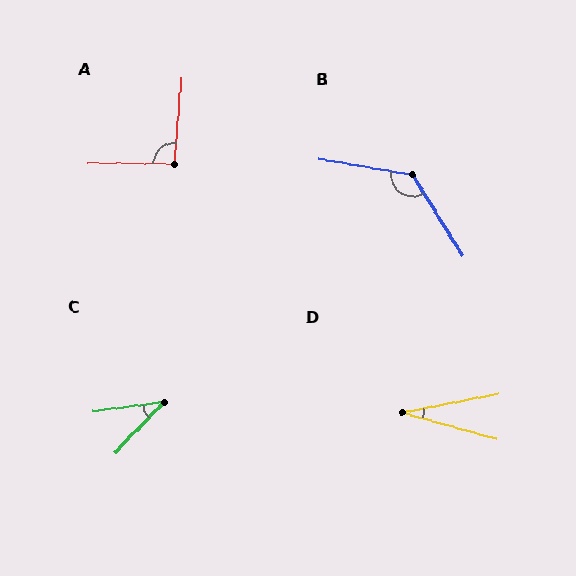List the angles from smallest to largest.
D (26°), C (38°), A (95°), B (131°).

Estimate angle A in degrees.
Approximately 95 degrees.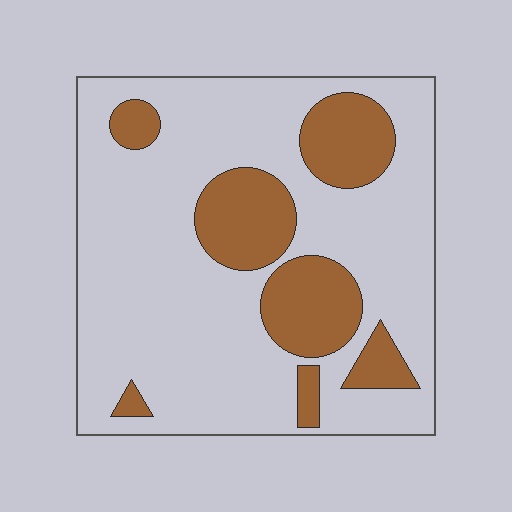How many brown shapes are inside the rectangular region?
7.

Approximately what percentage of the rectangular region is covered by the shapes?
Approximately 25%.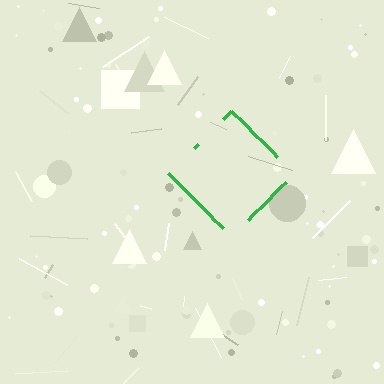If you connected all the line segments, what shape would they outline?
They would outline a diamond.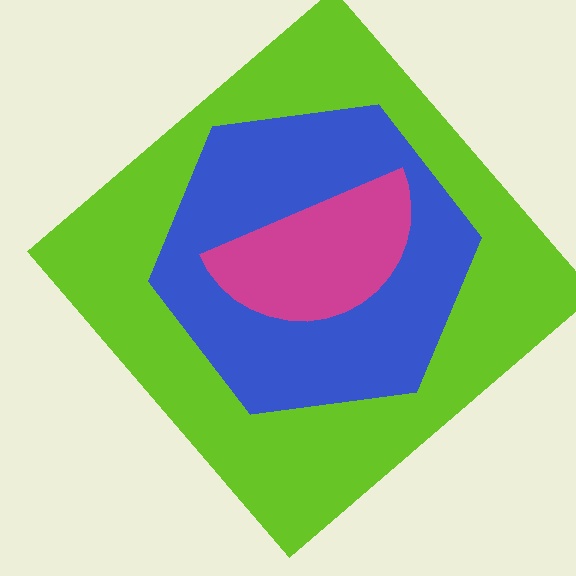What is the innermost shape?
The magenta semicircle.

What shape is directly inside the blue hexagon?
The magenta semicircle.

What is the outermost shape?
The lime diamond.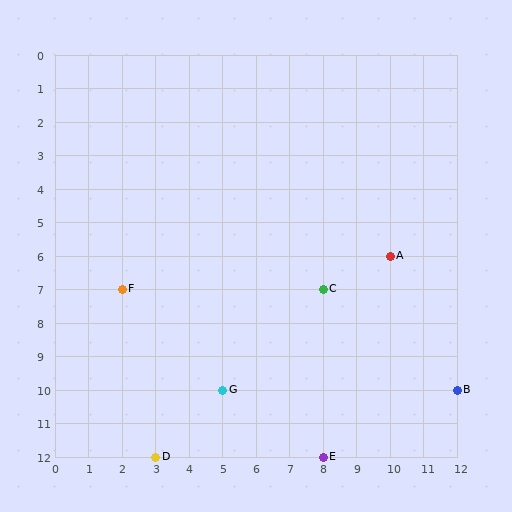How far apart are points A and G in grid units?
Points A and G are 5 columns and 4 rows apart (about 6.4 grid units diagonally).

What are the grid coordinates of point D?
Point D is at grid coordinates (3, 12).